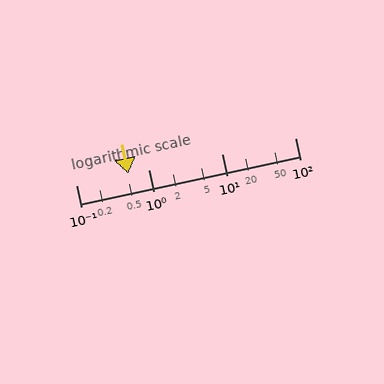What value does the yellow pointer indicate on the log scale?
The pointer indicates approximately 0.52.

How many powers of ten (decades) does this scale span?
The scale spans 3 decades, from 0.1 to 100.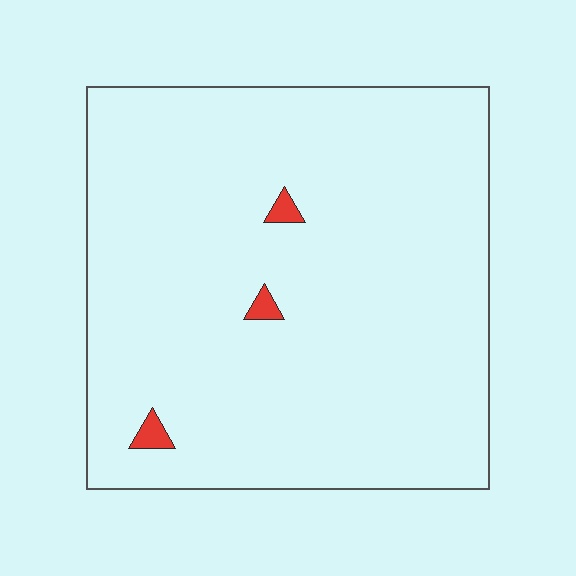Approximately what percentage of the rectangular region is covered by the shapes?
Approximately 0%.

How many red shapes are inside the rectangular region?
3.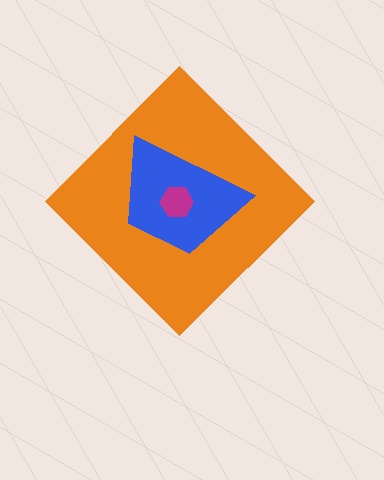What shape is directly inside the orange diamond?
The blue trapezoid.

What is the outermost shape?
The orange diamond.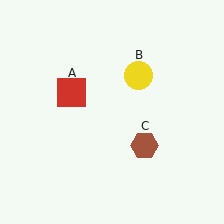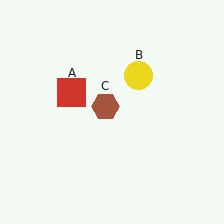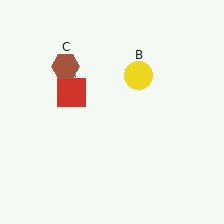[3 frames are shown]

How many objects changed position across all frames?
1 object changed position: brown hexagon (object C).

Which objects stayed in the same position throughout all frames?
Red square (object A) and yellow circle (object B) remained stationary.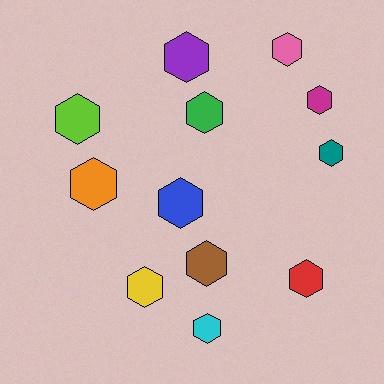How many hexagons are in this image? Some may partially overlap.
There are 12 hexagons.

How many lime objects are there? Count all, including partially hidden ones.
There is 1 lime object.